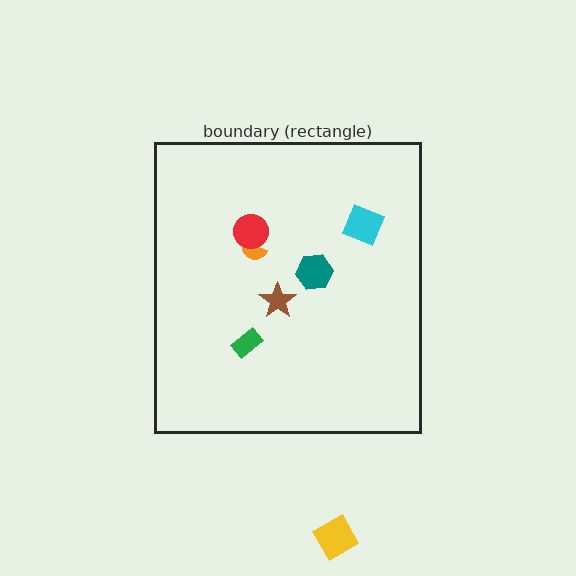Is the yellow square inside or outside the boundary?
Outside.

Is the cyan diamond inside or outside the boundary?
Inside.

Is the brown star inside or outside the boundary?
Inside.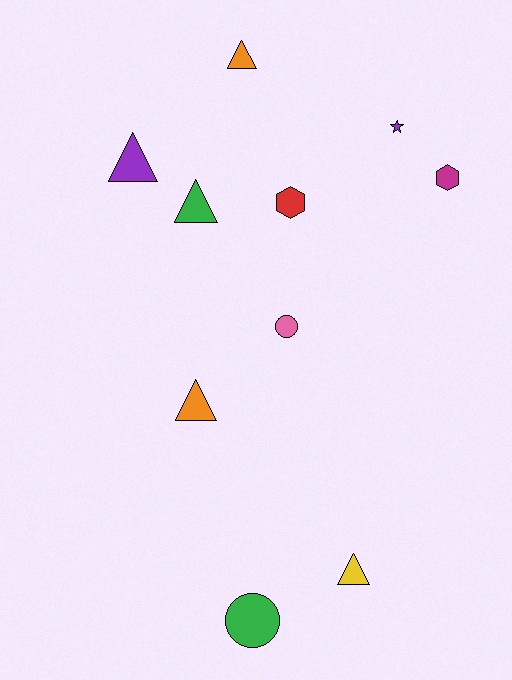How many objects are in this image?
There are 10 objects.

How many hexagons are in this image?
There are 2 hexagons.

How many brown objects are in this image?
There are no brown objects.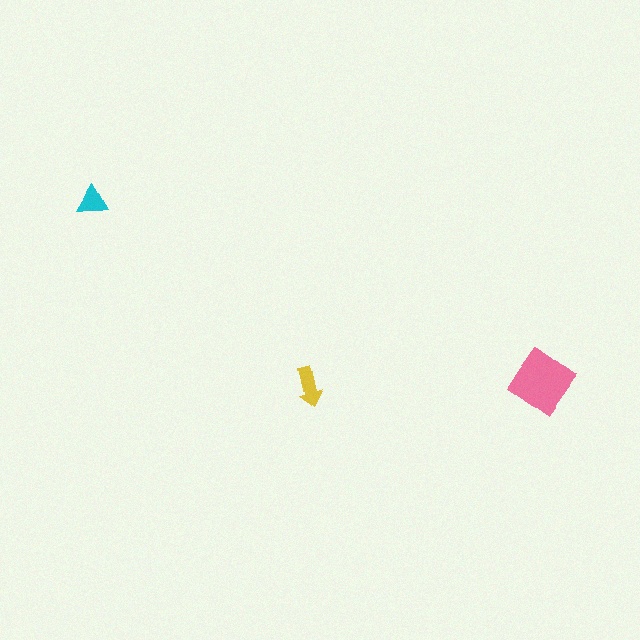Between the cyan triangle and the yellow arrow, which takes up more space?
The yellow arrow.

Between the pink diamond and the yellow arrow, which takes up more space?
The pink diamond.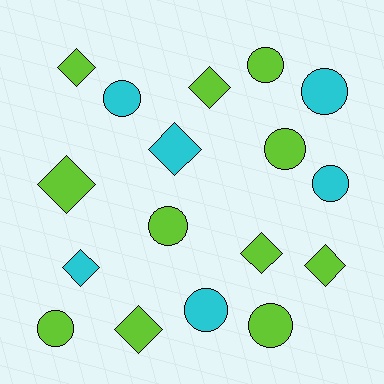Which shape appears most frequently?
Circle, with 9 objects.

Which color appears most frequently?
Lime, with 11 objects.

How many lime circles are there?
There are 5 lime circles.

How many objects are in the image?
There are 17 objects.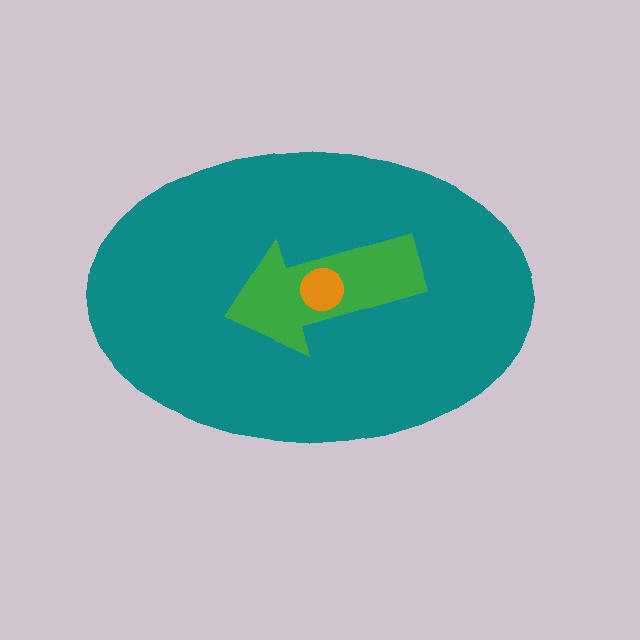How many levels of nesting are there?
3.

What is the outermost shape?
The teal ellipse.